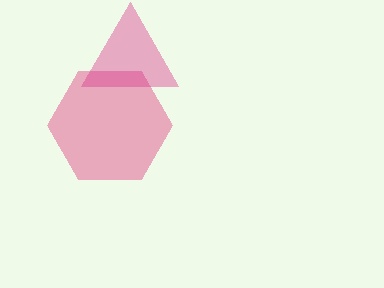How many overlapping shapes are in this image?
There are 2 overlapping shapes in the image.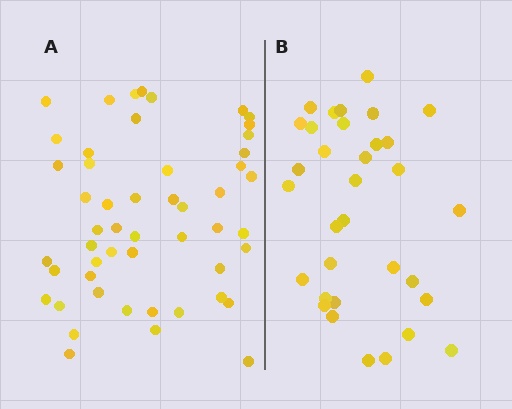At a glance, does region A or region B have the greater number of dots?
Region A (the left region) has more dots.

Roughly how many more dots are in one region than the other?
Region A has approximately 20 more dots than region B.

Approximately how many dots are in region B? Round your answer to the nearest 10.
About 30 dots. (The exact count is 33, which rounds to 30.)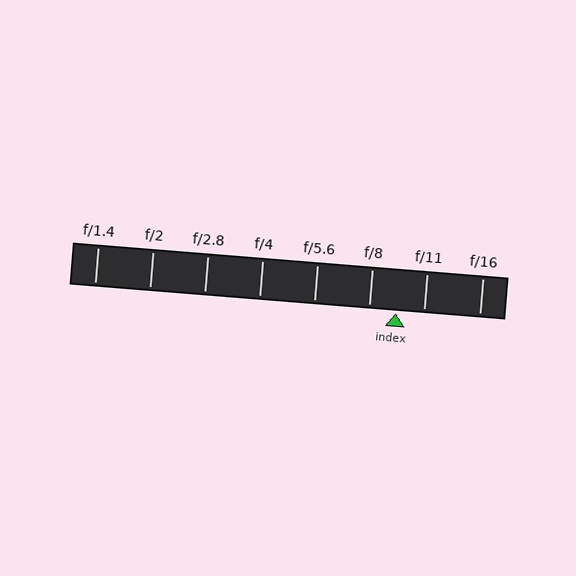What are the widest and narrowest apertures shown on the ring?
The widest aperture shown is f/1.4 and the narrowest is f/16.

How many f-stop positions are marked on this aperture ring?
There are 8 f-stop positions marked.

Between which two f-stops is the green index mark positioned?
The index mark is between f/8 and f/11.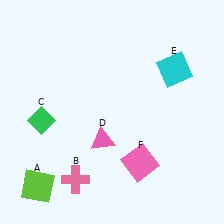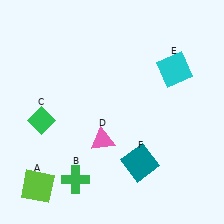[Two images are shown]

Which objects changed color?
B changed from pink to green. F changed from pink to teal.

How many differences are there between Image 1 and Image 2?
There are 2 differences between the two images.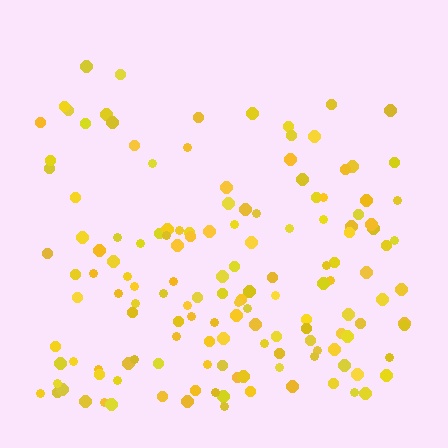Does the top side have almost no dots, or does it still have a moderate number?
Still a moderate number, just noticeably fewer than the bottom.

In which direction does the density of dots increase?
From top to bottom, with the bottom side densest.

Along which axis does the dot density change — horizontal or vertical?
Vertical.